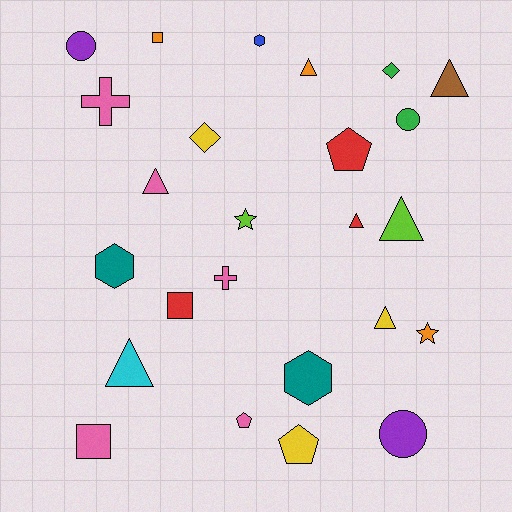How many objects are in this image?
There are 25 objects.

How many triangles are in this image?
There are 7 triangles.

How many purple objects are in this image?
There are 2 purple objects.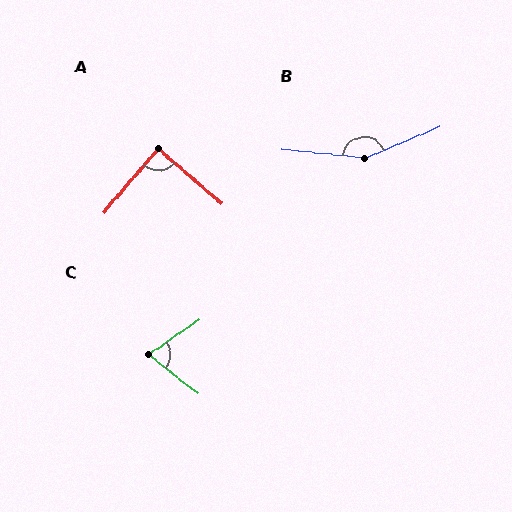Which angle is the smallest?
C, at approximately 73 degrees.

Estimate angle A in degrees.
Approximately 90 degrees.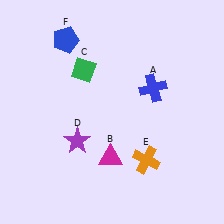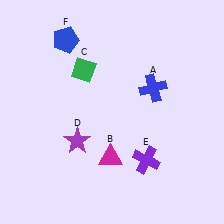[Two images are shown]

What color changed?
The cross (E) changed from orange in Image 1 to purple in Image 2.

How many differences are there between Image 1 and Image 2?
There is 1 difference between the two images.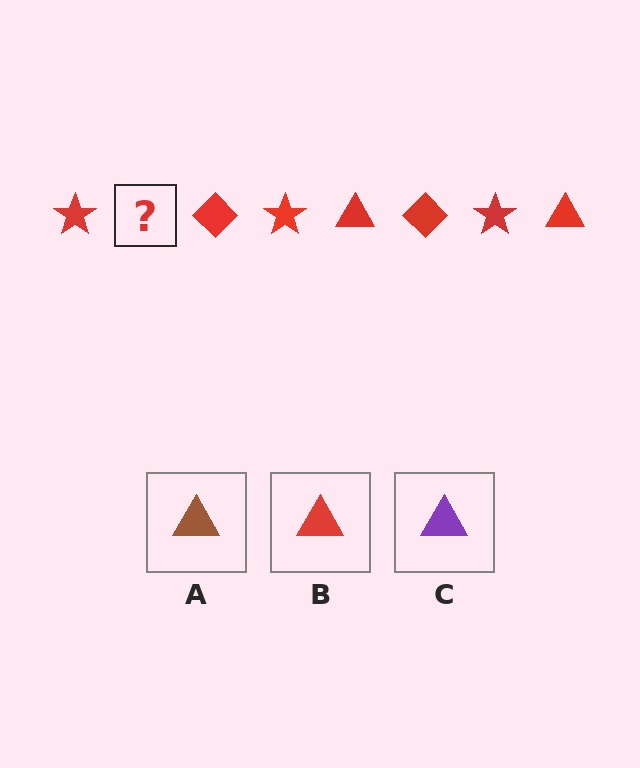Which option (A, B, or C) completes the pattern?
B.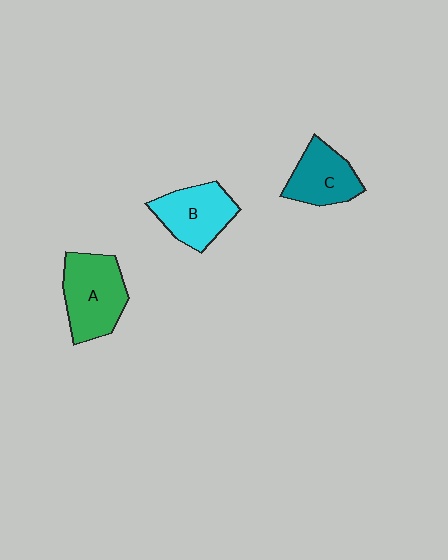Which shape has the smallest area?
Shape C (teal).